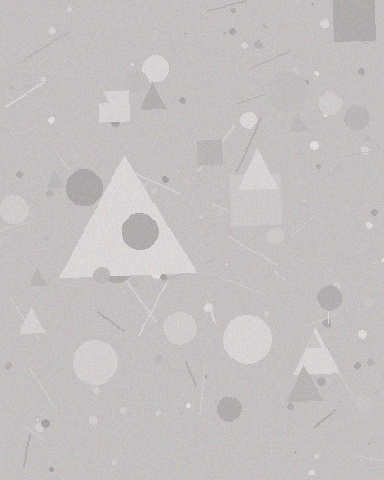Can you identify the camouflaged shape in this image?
The camouflaged shape is a triangle.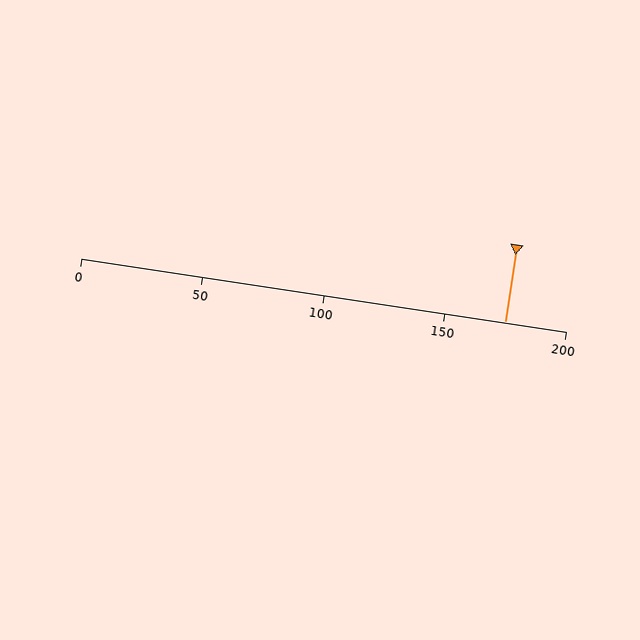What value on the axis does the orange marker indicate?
The marker indicates approximately 175.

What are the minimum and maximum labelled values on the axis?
The axis runs from 0 to 200.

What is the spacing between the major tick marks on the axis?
The major ticks are spaced 50 apart.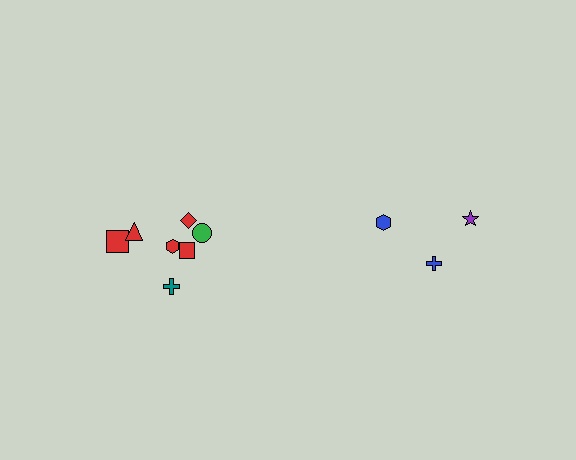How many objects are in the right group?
There are 3 objects.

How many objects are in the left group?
There are 7 objects.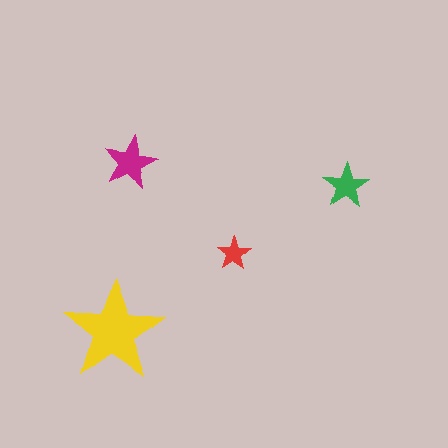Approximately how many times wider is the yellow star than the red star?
About 3 times wider.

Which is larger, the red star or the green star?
The green one.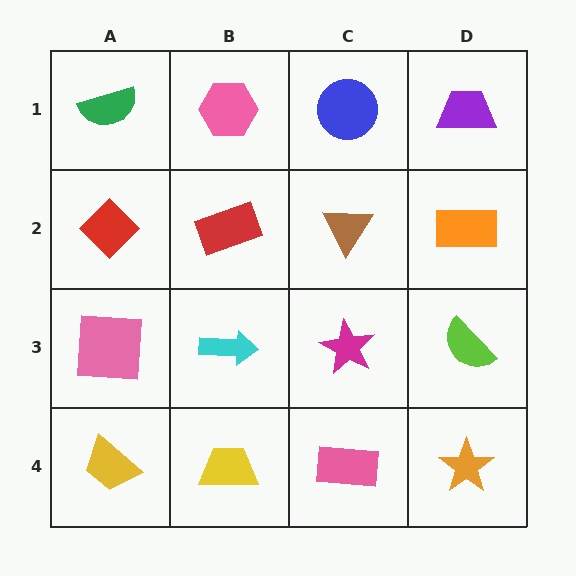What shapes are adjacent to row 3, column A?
A red diamond (row 2, column A), a yellow trapezoid (row 4, column A), a cyan arrow (row 3, column B).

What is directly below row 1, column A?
A red diamond.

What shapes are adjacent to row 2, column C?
A blue circle (row 1, column C), a magenta star (row 3, column C), a red rectangle (row 2, column B), an orange rectangle (row 2, column D).